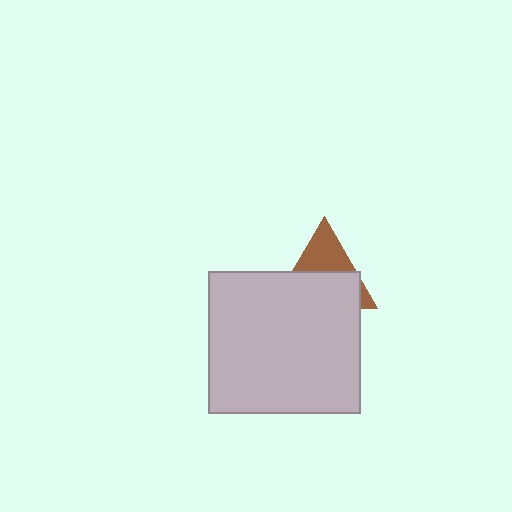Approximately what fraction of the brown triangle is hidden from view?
Roughly 60% of the brown triangle is hidden behind the light gray rectangle.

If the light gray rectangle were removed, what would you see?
You would see the complete brown triangle.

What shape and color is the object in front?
The object in front is a light gray rectangle.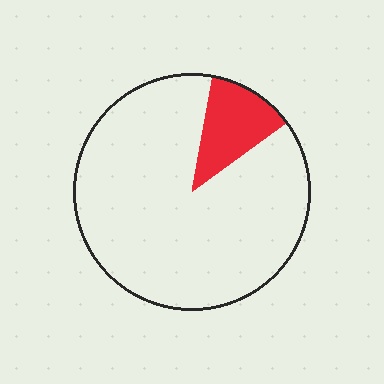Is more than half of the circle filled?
No.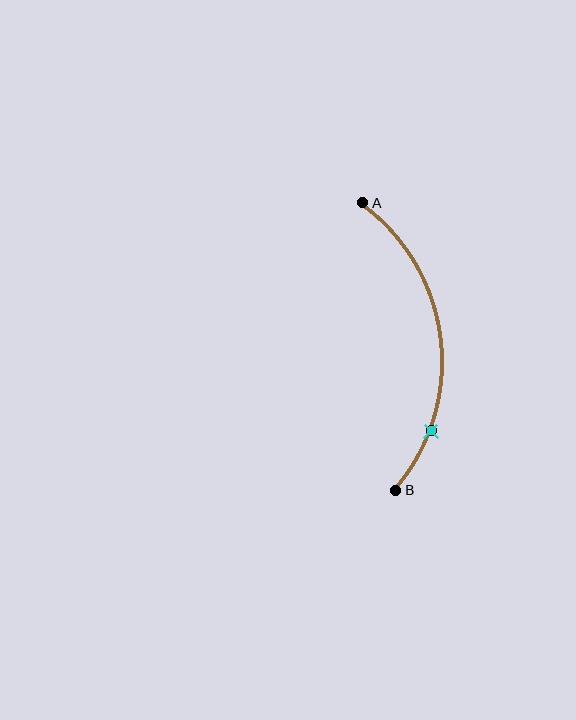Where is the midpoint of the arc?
The arc midpoint is the point on the curve farthest from the straight line joining A and B. It sits to the right of that line.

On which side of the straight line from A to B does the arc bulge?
The arc bulges to the right of the straight line connecting A and B.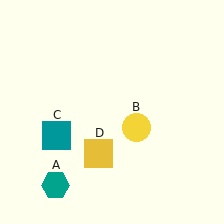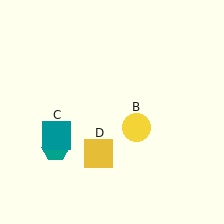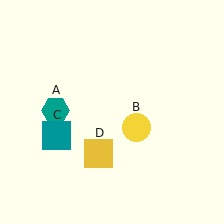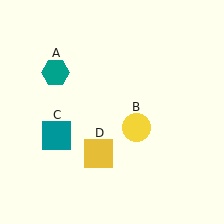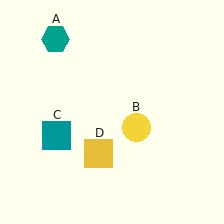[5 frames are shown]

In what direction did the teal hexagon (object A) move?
The teal hexagon (object A) moved up.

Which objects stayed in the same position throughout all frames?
Yellow circle (object B) and teal square (object C) and yellow square (object D) remained stationary.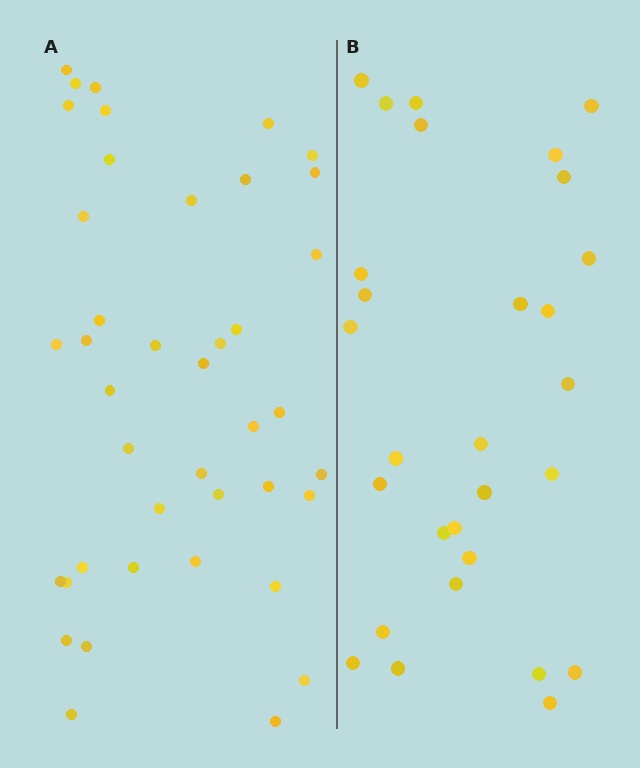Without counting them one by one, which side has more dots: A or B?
Region A (the left region) has more dots.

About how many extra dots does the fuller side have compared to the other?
Region A has roughly 12 or so more dots than region B.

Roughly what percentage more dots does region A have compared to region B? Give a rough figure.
About 40% more.